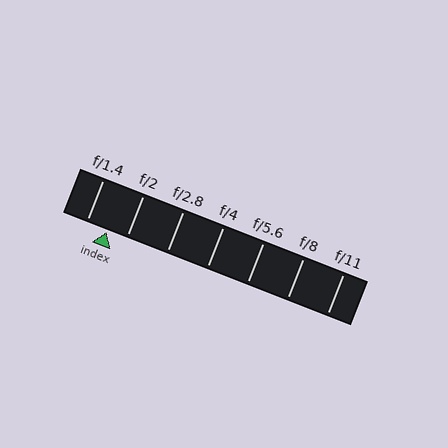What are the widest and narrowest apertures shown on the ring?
The widest aperture shown is f/1.4 and the narrowest is f/11.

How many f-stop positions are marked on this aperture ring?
There are 7 f-stop positions marked.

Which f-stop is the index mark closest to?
The index mark is closest to f/2.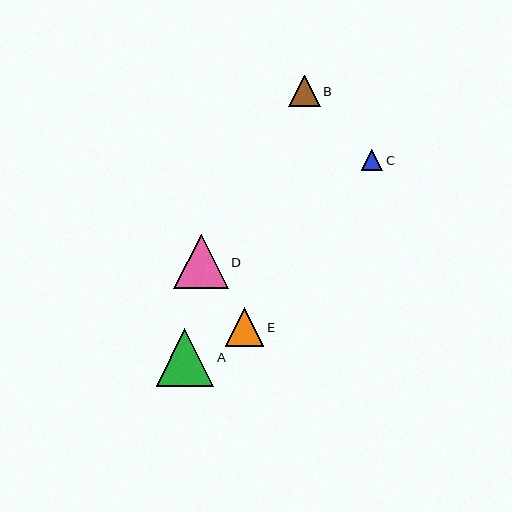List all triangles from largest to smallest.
From largest to smallest: A, D, E, B, C.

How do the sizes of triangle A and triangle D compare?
Triangle A and triangle D are approximately the same size.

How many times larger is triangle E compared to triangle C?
Triangle E is approximately 1.8 times the size of triangle C.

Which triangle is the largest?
Triangle A is the largest with a size of approximately 58 pixels.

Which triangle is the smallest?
Triangle C is the smallest with a size of approximately 21 pixels.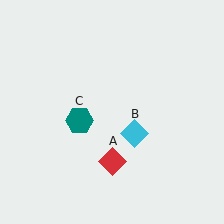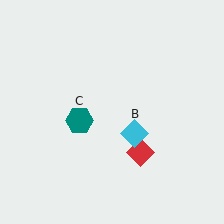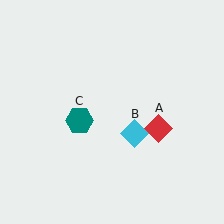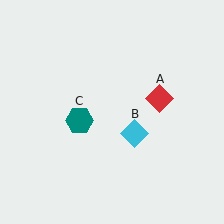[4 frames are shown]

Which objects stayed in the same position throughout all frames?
Cyan diamond (object B) and teal hexagon (object C) remained stationary.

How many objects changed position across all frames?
1 object changed position: red diamond (object A).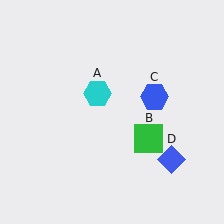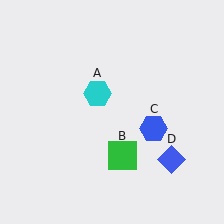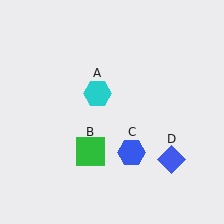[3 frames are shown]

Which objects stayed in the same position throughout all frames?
Cyan hexagon (object A) and blue diamond (object D) remained stationary.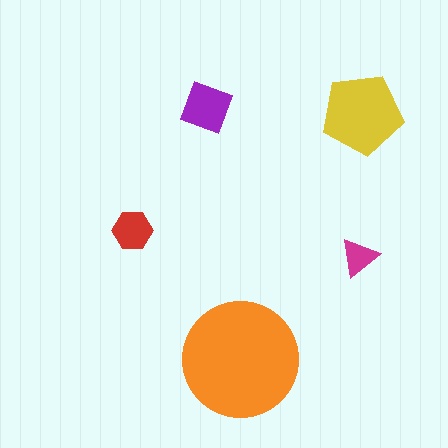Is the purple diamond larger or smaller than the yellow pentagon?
Smaller.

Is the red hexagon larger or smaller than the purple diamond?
Smaller.